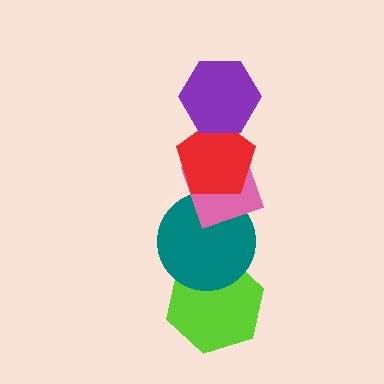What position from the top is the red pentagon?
The red pentagon is 2nd from the top.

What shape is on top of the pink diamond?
The red pentagon is on top of the pink diamond.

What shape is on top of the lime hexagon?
The teal circle is on top of the lime hexagon.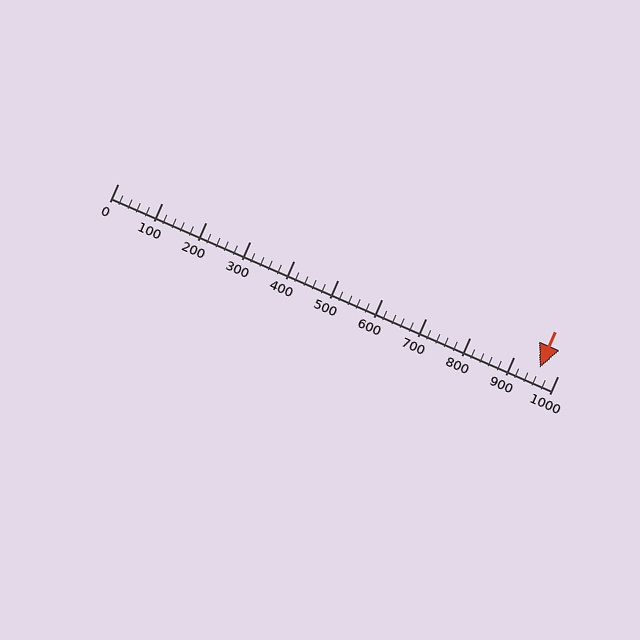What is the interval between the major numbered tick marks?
The major tick marks are spaced 100 units apart.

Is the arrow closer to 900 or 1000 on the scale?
The arrow is closer to 1000.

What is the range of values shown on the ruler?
The ruler shows values from 0 to 1000.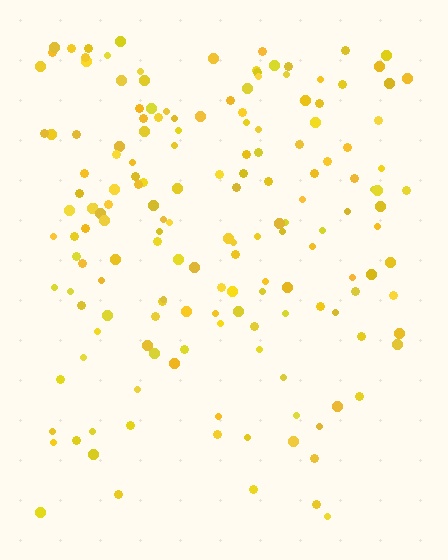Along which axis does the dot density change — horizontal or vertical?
Vertical.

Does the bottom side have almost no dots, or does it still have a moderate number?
Still a moderate number, just noticeably fewer than the top.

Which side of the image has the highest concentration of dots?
The top.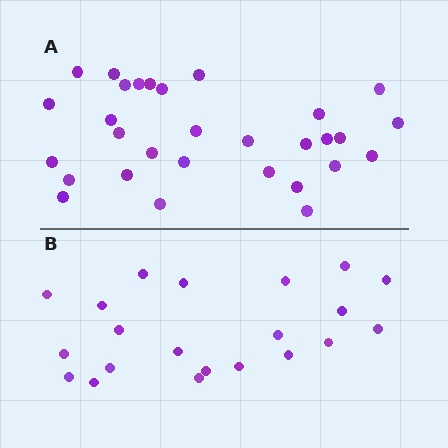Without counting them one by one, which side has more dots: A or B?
Region A (the top region) has more dots.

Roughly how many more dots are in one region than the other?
Region A has roughly 8 or so more dots than region B.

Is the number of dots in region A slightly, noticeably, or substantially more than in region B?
Region A has noticeably more, but not dramatically so. The ratio is roughly 1.4 to 1.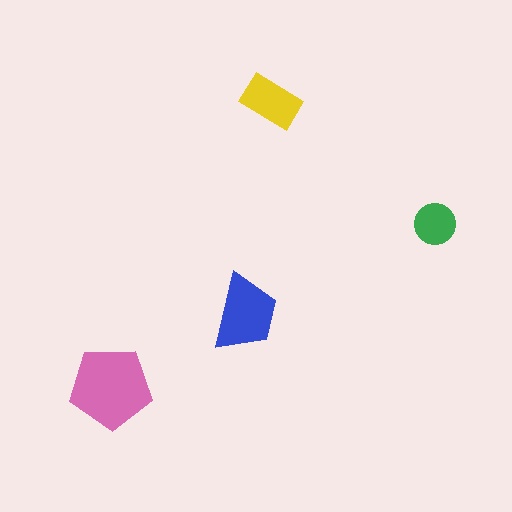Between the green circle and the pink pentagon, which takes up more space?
The pink pentagon.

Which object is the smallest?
The green circle.